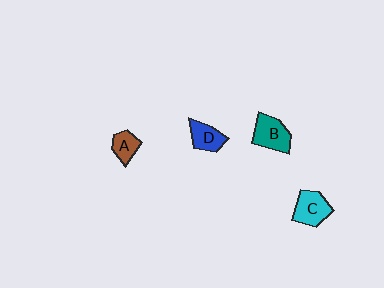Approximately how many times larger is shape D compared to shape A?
Approximately 1.2 times.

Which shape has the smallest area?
Shape A (brown).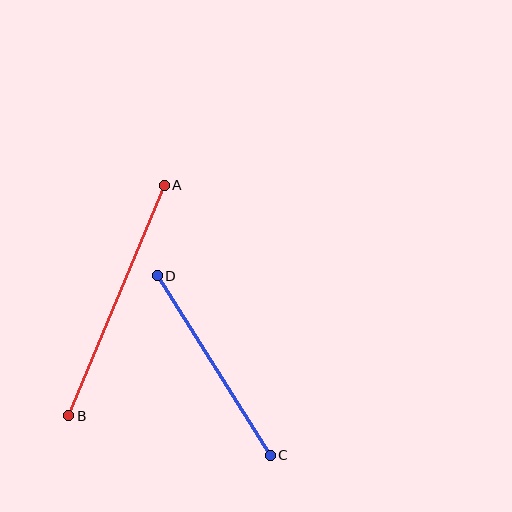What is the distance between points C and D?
The distance is approximately 212 pixels.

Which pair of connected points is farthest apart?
Points A and B are farthest apart.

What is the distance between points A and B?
The distance is approximately 249 pixels.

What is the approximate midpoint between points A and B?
The midpoint is at approximately (117, 301) pixels.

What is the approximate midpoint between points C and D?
The midpoint is at approximately (214, 366) pixels.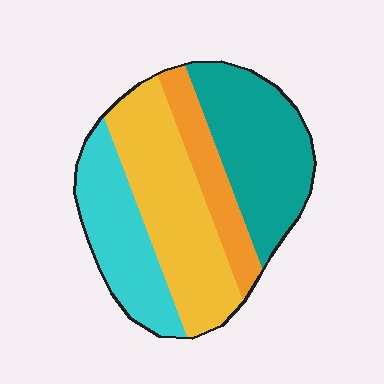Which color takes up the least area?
Orange, at roughly 15%.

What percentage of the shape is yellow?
Yellow takes up between a third and a half of the shape.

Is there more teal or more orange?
Teal.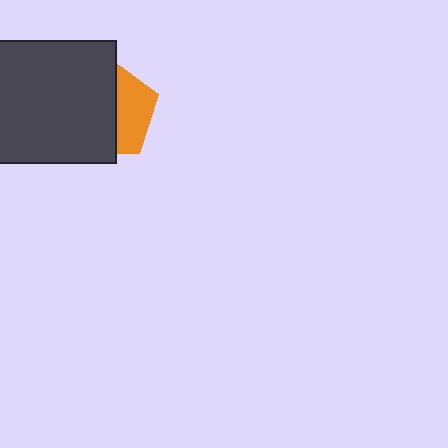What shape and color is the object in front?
The object in front is a dark gray square.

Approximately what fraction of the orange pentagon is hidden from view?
Roughly 63% of the orange pentagon is hidden behind the dark gray square.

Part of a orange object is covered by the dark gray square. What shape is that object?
It is a pentagon.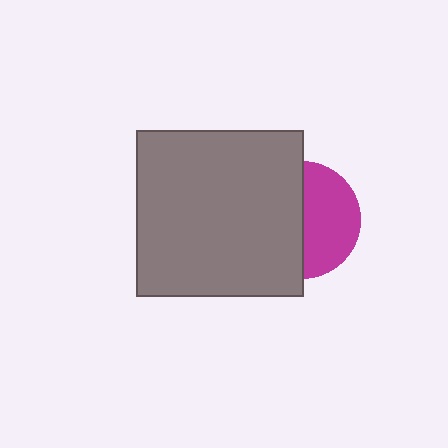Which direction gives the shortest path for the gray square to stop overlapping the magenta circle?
Moving left gives the shortest separation.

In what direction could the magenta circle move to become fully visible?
The magenta circle could move right. That would shift it out from behind the gray square entirely.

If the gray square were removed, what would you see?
You would see the complete magenta circle.